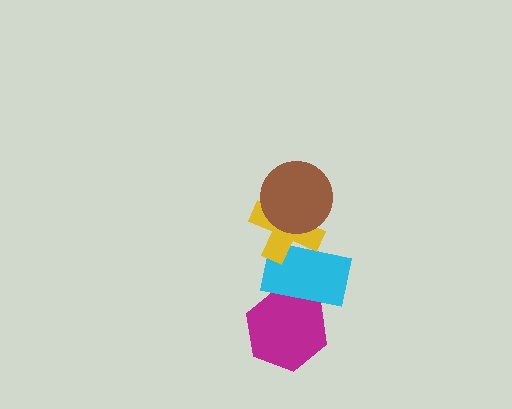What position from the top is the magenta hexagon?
The magenta hexagon is 4th from the top.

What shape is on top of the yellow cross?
The brown circle is on top of the yellow cross.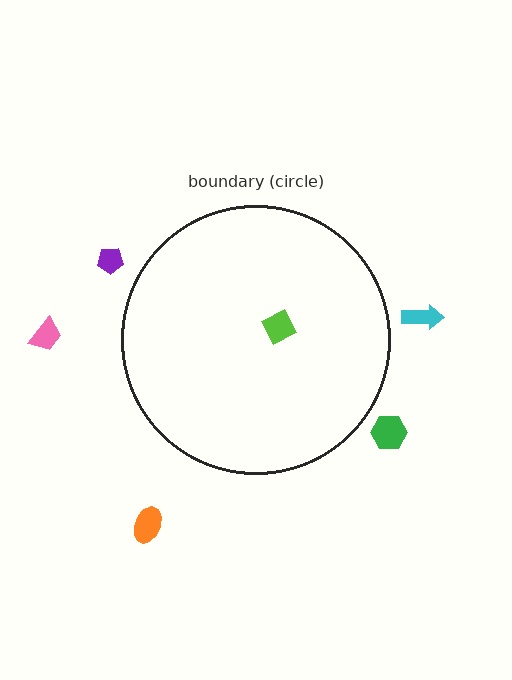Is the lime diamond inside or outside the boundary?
Inside.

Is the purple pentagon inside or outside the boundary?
Outside.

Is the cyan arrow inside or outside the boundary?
Outside.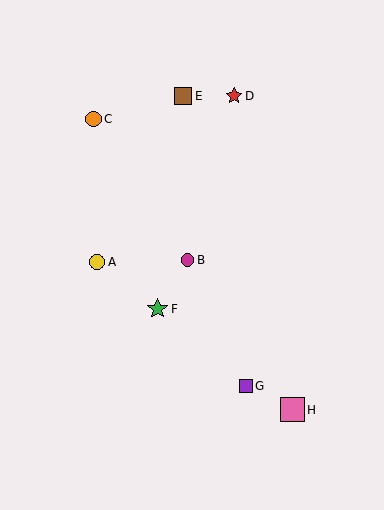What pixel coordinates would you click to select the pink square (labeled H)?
Click at (292, 410) to select the pink square H.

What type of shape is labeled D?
Shape D is a red star.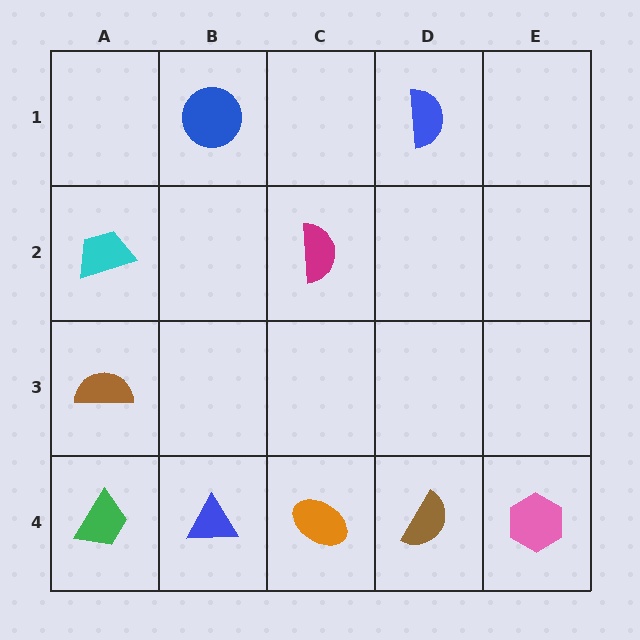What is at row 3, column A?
A brown semicircle.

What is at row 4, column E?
A pink hexagon.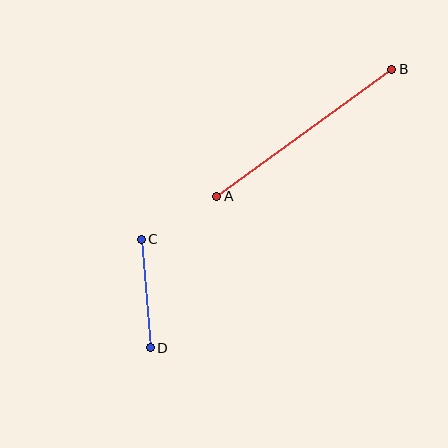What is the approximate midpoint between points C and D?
The midpoint is at approximately (146, 294) pixels.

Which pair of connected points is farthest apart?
Points A and B are farthest apart.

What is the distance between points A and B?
The distance is approximately 216 pixels.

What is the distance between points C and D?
The distance is approximately 109 pixels.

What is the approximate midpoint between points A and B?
The midpoint is at approximately (304, 133) pixels.